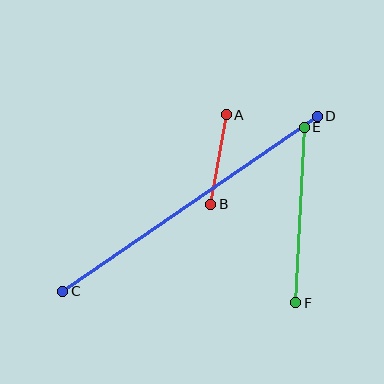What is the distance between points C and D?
The distance is approximately 309 pixels.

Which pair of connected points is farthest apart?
Points C and D are farthest apart.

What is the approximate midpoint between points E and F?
The midpoint is at approximately (300, 215) pixels.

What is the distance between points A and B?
The distance is approximately 91 pixels.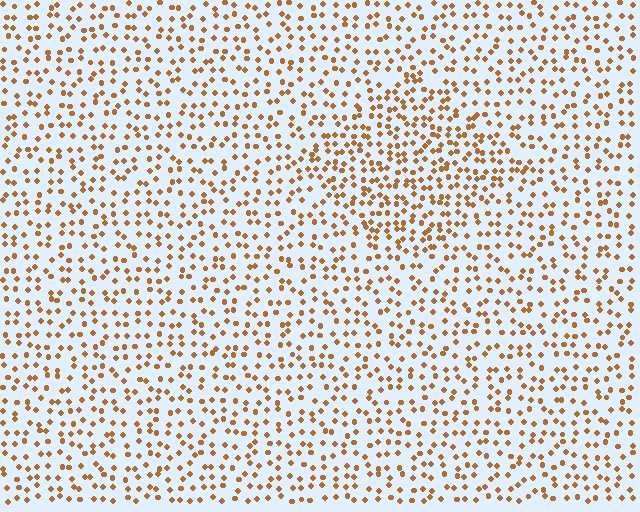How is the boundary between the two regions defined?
The boundary is defined by a change in element density (approximately 1.6x ratio). All elements are the same color, size, and shape.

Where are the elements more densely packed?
The elements are more densely packed inside the diamond boundary.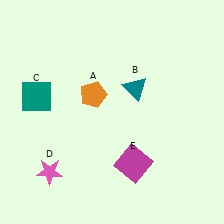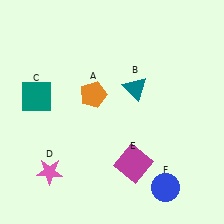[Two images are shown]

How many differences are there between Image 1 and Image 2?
There is 1 difference between the two images.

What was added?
A blue circle (F) was added in Image 2.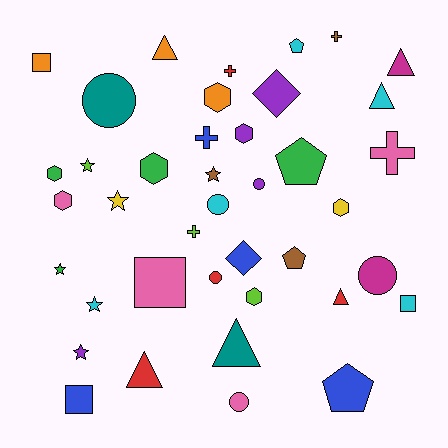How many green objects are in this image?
There are 4 green objects.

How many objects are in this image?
There are 40 objects.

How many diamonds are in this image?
There are 2 diamonds.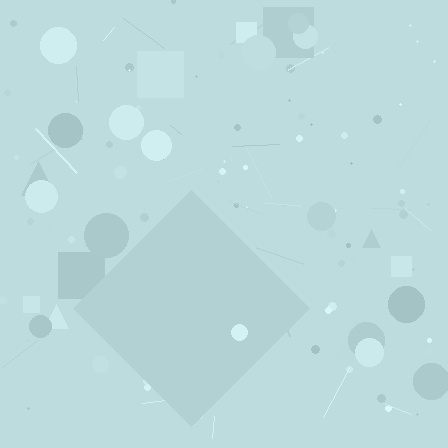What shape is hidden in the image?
A diamond is hidden in the image.